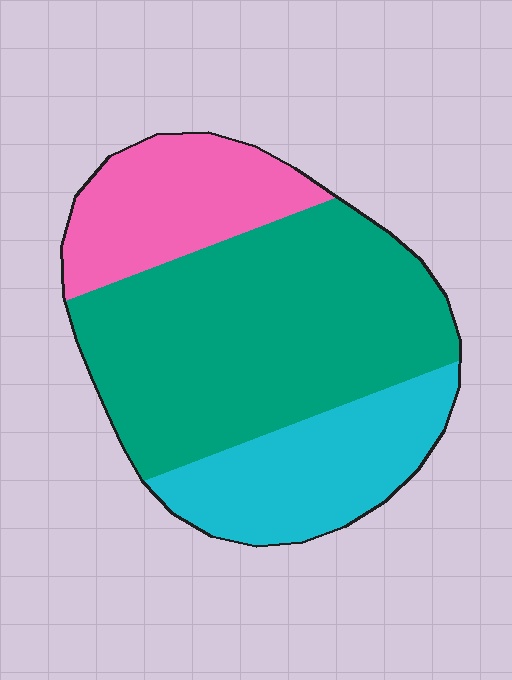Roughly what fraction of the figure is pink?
Pink takes up about one fifth (1/5) of the figure.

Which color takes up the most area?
Teal, at roughly 55%.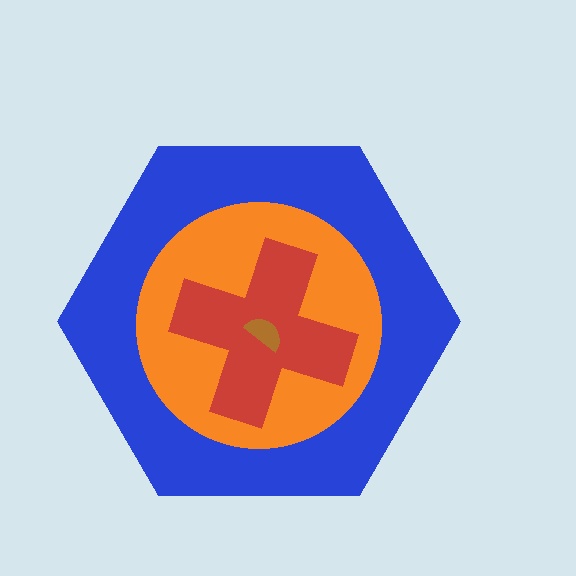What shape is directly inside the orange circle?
The red cross.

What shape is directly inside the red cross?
The brown semicircle.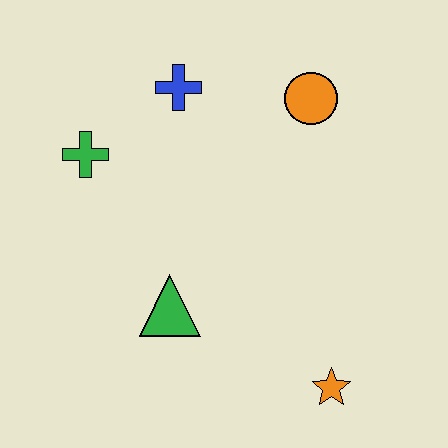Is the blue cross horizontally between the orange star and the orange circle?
No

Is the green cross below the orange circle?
Yes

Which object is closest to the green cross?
The blue cross is closest to the green cross.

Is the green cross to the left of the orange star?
Yes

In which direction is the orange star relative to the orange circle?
The orange star is below the orange circle.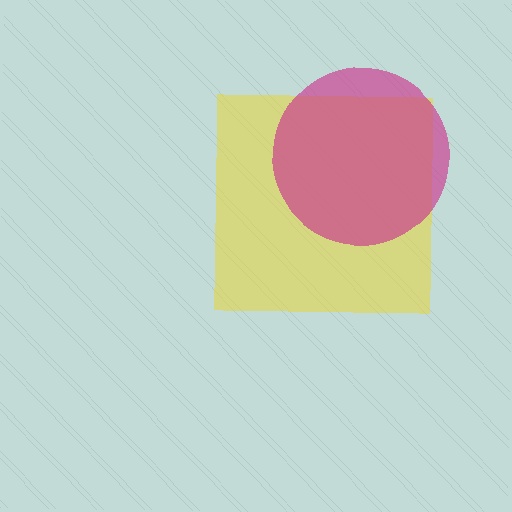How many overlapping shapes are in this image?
There are 2 overlapping shapes in the image.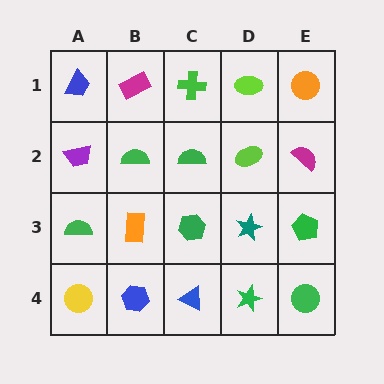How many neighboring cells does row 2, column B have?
4.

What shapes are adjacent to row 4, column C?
A green hexagon (row 3, column C), a blue hexagon (row 4, column B), a green star (row 4, column D).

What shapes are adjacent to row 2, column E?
An orange circle (row 1, column E), a green pentagon (row 3, column E), a lime ellipse (row 2, column D).